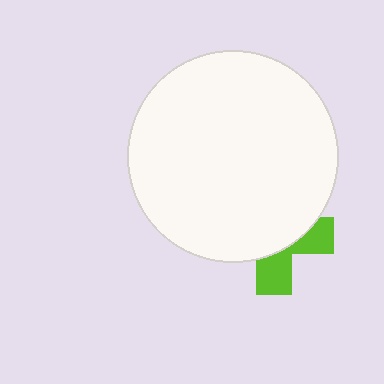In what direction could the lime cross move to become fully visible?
The lime cross could move down. That would shift it out from behind the white circle entirely.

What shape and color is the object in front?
The object in front is a white circle.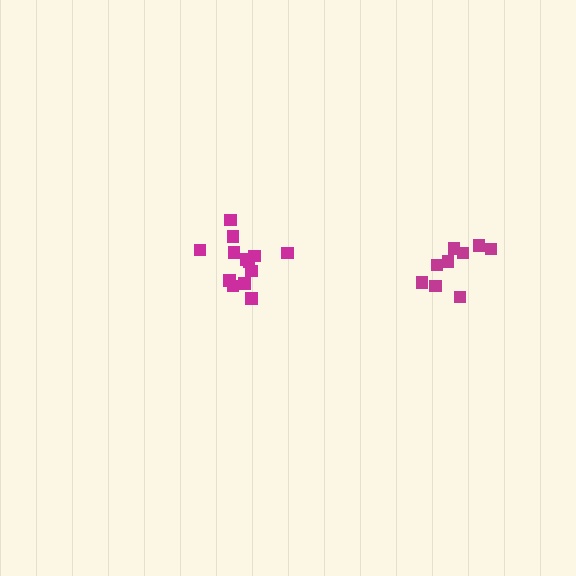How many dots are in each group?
Group 1: 13 dots, Group 2: 9 dots (22 total).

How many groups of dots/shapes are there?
There are 2 groups.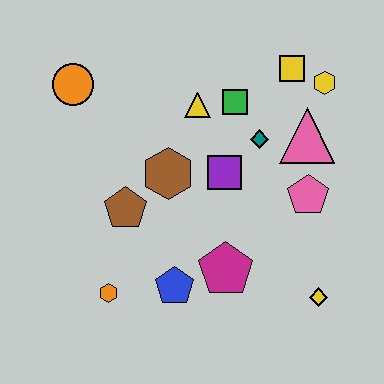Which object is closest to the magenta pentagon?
The blue pentagon is closest to the magenta pentagon.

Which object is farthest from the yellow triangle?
The yellow diamond is farthest from the yellow triangle.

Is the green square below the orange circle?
Yes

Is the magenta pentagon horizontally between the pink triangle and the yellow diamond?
No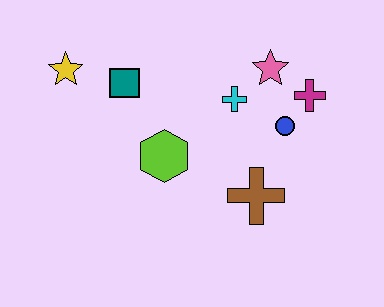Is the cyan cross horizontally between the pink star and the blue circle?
No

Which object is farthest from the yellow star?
The magenta cross is farthest from the yellow star.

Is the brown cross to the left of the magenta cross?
Yes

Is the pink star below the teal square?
No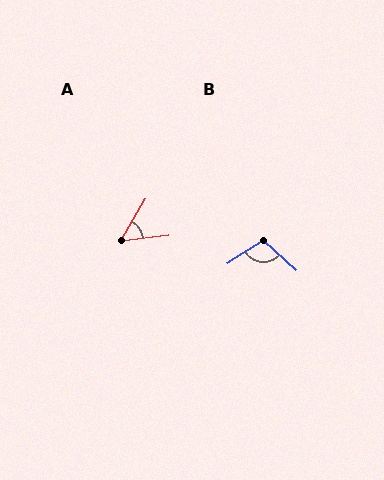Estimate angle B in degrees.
Approximately 104 degrees.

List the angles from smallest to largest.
A (52°), B (104°).